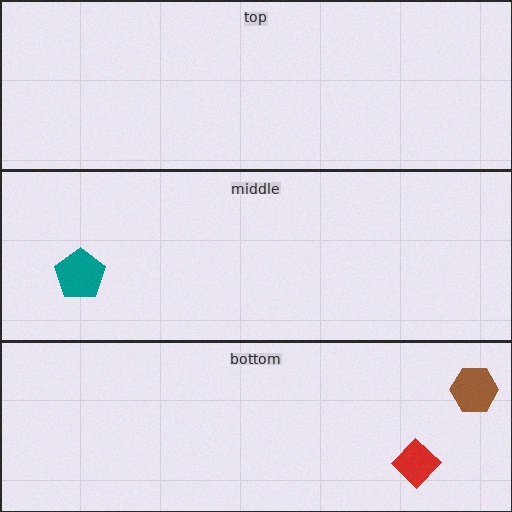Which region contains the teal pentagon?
The middle region.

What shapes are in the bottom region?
The brown hexagon, the red diamond.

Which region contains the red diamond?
The bottom region.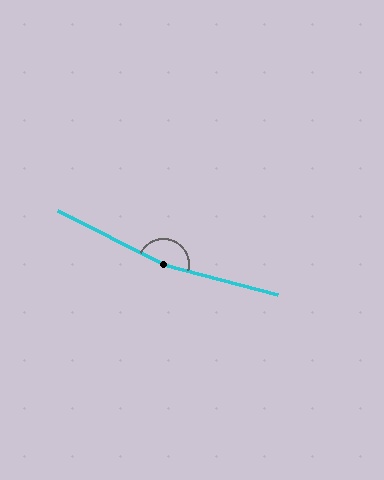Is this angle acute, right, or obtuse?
It is obtuse.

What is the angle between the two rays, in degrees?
Approximately 168 degrees.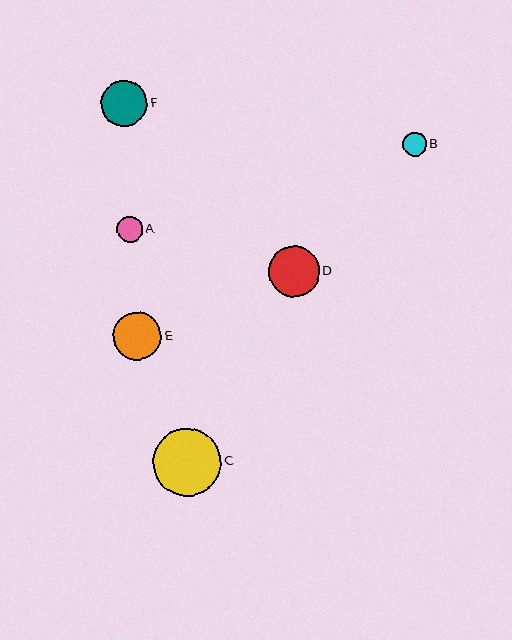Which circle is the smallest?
Circle B is the smallest with a size of approximately 24 pixels.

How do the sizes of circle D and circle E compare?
Circle D and circle E are approximately the same size.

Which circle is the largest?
Circle C is the largest with a size of approximately 69 pixels.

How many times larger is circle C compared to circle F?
Circle C is approximately 1.5 times the size of circle F.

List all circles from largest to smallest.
From largest to smallest: C, D, E, F, A, B.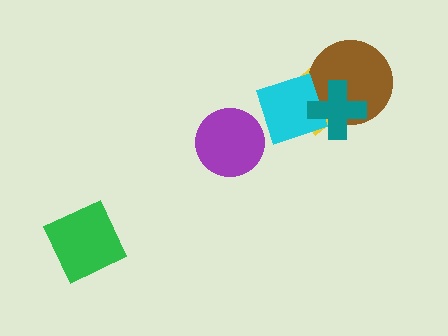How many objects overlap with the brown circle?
3 objects overlap with the brown circle.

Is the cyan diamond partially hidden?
Yes, it is partially covered by another shape.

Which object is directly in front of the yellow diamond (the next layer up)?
The brown circle is directly in front of the yellow diamond.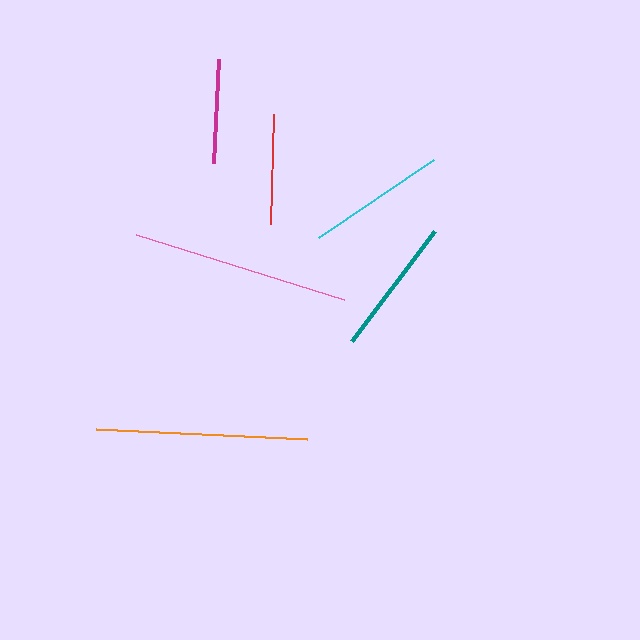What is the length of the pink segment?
The pink segment is approximately 219 pixels long.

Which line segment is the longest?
The pink line is the longest at approximately 219 pixels.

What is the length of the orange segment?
The orange segment is approximately 212 pixels long.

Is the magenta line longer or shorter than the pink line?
The pink line is longer than the magenta line.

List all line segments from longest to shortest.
From longest to shortest: pink, orange, cyan, teal, red, magenta.